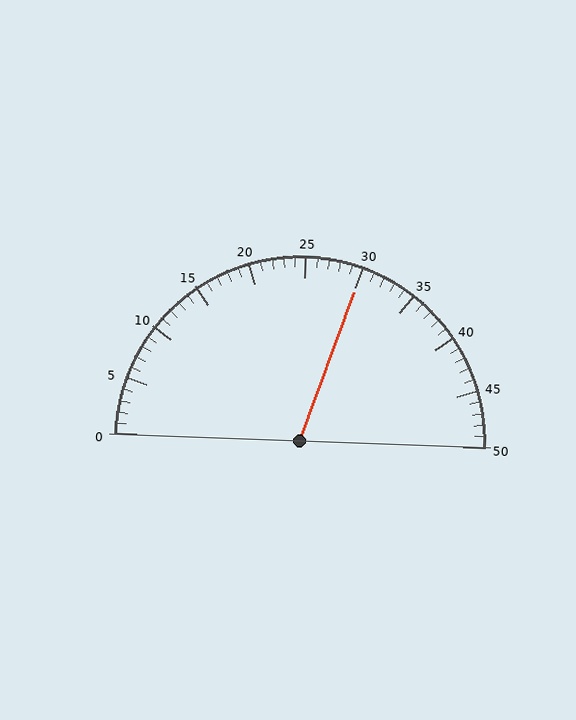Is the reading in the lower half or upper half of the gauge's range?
The reading is in the upper half of the range (0 to 50).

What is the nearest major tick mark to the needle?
The nearest major tick mark is 30.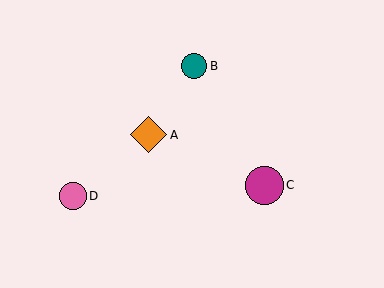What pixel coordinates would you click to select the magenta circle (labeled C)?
Click at (264, 185) to select the magenta circle C.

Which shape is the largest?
The magenta circle (labeled C) is the largest.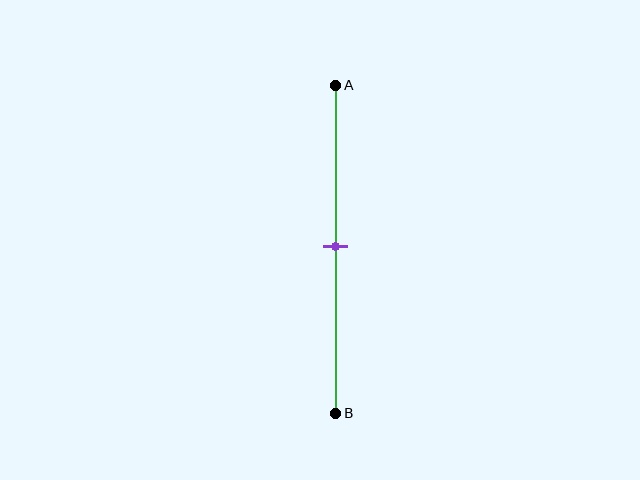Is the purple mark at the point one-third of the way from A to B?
No, the mark is at about 50% from A, not at the 33% one-third point.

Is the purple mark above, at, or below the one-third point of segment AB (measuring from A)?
The purple mark is below the one-third point of segment AB.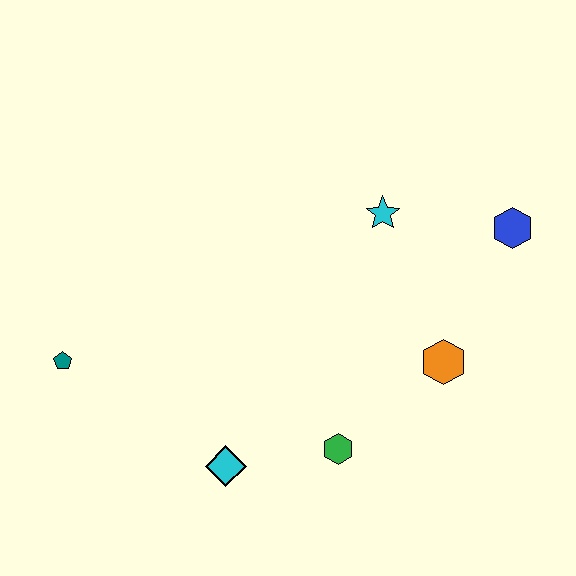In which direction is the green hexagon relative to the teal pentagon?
The green hexagon is to the right of the teal pentagon.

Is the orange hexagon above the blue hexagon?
No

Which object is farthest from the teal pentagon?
The blue hexagon is farthest from the teal pentagon.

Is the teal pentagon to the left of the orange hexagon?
Yes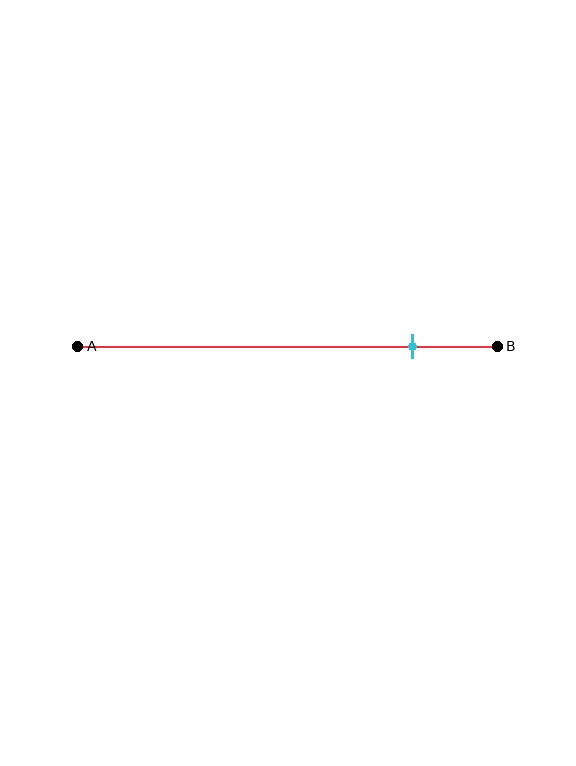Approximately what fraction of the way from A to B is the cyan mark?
The cyan mark is approximately 80% of the way from A to B.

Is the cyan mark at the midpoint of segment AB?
No, the mark is at about 80% from A, not at the 50% midpoint.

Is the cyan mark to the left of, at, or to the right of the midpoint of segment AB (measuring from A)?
The cyan mark is to the right of the midpoint of segment AB.